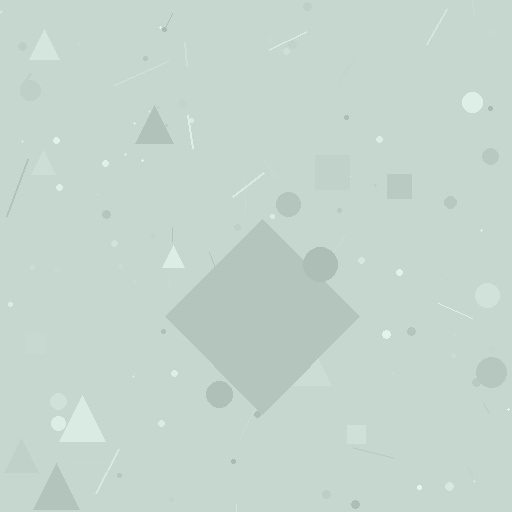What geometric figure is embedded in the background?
A diamond is embedded in the background.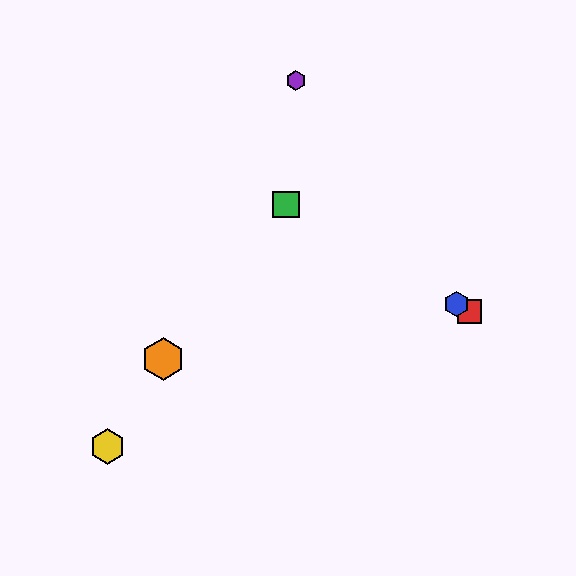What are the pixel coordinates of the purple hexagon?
The purple hexagon is at (296, 81).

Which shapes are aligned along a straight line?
The red square, the blue hexagon, the green square are aligned along a straight line.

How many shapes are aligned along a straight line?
3 shapes (the red square, the blue hexagon, the green square) are aligned along a straight line.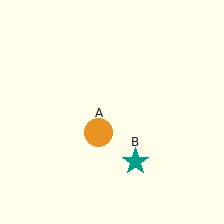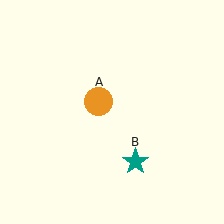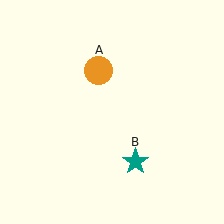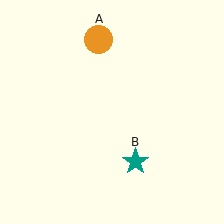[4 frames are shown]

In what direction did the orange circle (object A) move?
The orange circle (object A) moved up.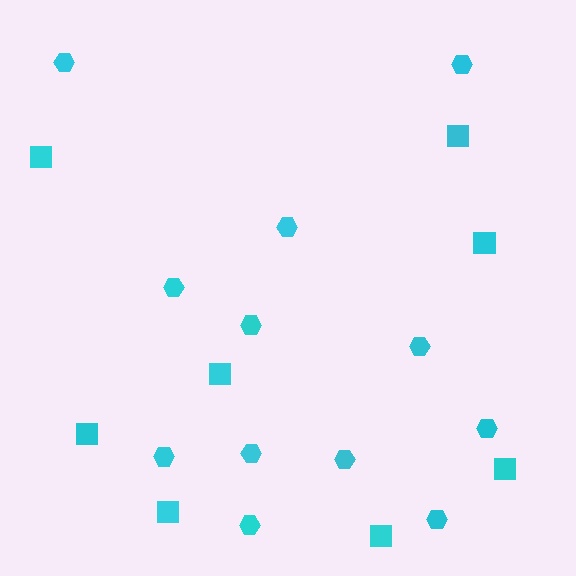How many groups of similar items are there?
There are 2 groups: one group of hexagons (12) and one group of squares (8).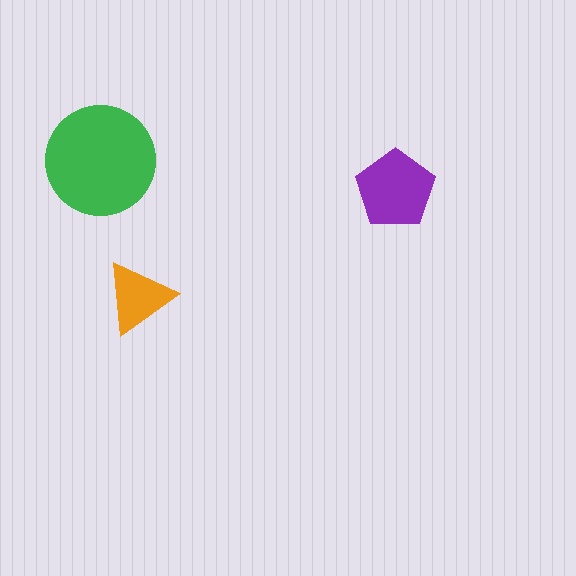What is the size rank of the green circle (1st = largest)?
1st.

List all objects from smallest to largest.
The orange triangle, the purple pentagon, the green circle.